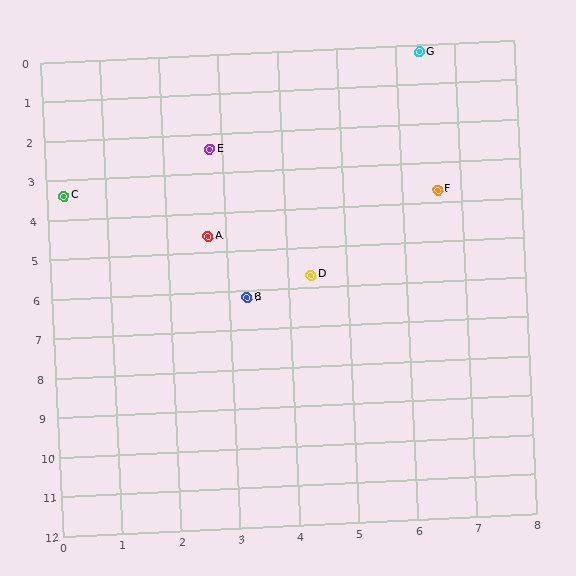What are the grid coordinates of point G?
Point G is at approximately (6.4, 0.2).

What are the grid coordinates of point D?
Point D is at approximately (4.4, 5.7).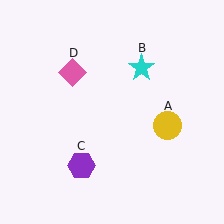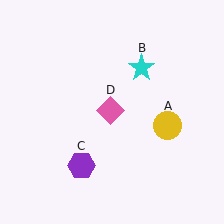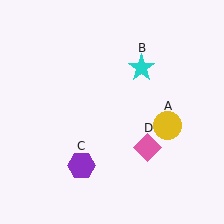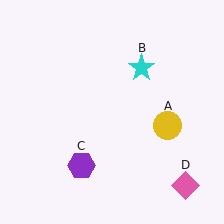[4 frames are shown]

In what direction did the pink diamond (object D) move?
The pink diamond (object D) moved down and to the right.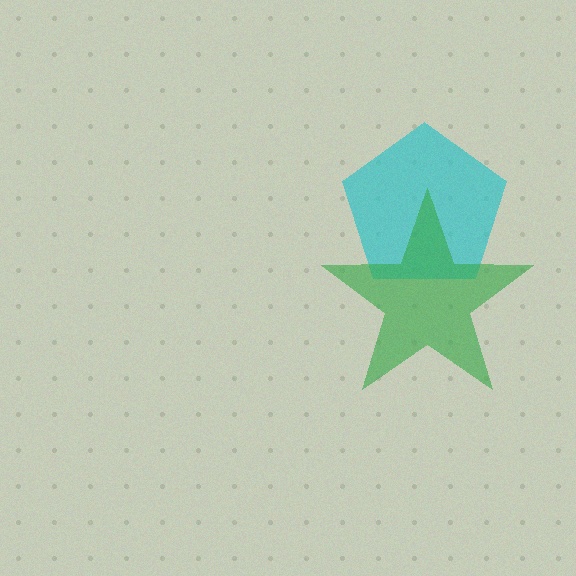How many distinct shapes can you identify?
There are 2 distinct shapes: a cyan pentagon, a green star.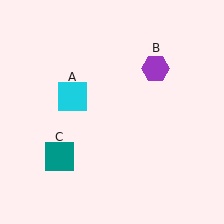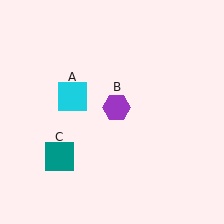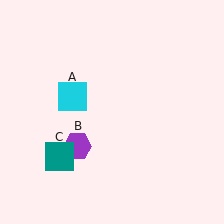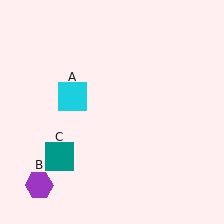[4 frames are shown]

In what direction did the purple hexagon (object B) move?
The purple hexagon (object B) moved down and to the left.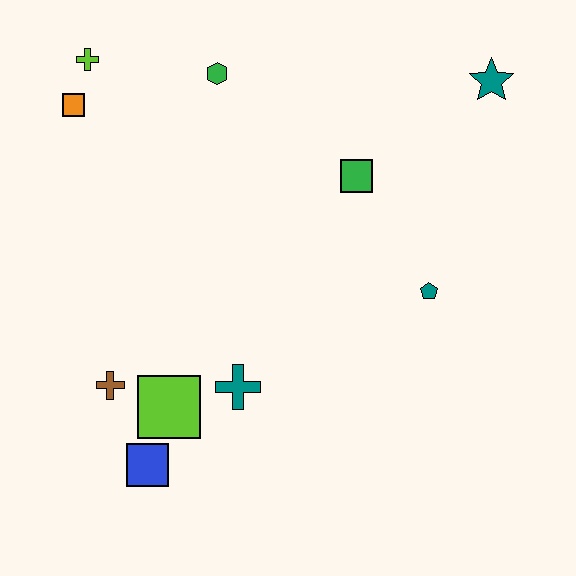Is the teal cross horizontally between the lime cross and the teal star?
Yes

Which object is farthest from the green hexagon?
The blue square is farthest from the green hexagon.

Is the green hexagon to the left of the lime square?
No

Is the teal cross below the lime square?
No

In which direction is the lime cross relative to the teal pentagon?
The lime cross is to the left of the teal pentagon.